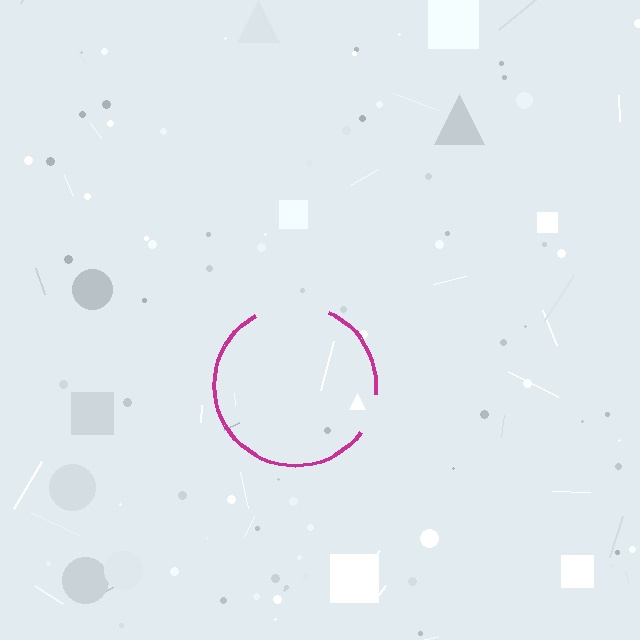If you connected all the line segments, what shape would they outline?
They would outline a circle.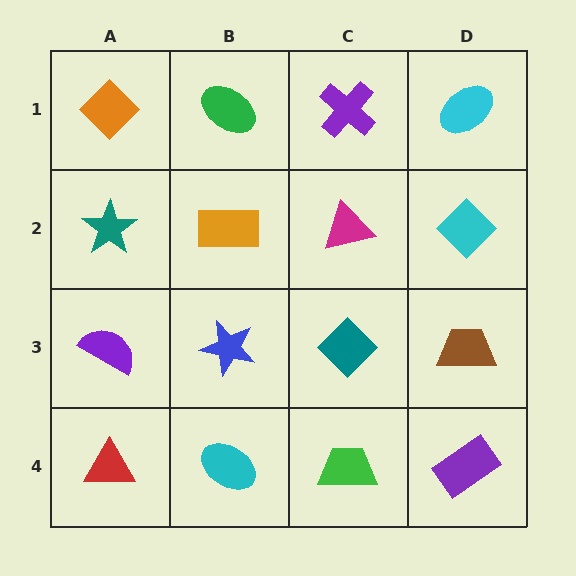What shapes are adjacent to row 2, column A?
An orange diamond (row 1, column A), a purple semicircle (row 3, column A), an orange rectangle (row 2, column B).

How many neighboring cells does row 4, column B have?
3.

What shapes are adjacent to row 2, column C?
A purple cross (row 1, column C), a teal diamond (row 3, column C), an orange rectangle (row 2, column B), a cyan diamond (row 2, column D).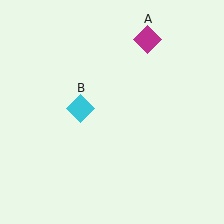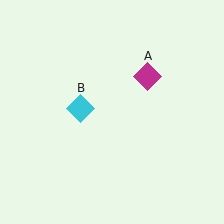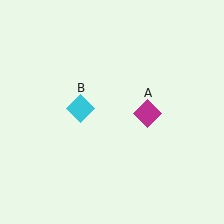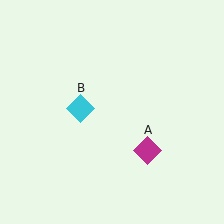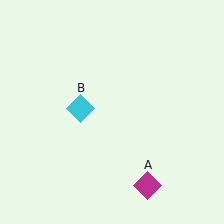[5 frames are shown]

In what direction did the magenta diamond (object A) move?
The magenta diamond (object A) moved down.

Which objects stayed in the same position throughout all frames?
Cyan diamond (object B) remained stationary.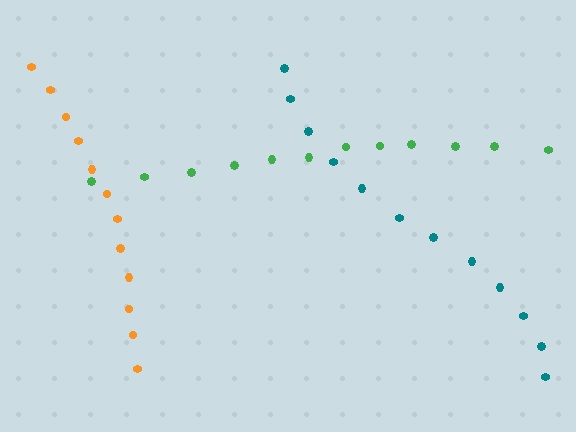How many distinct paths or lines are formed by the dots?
There are 3 distinct paths.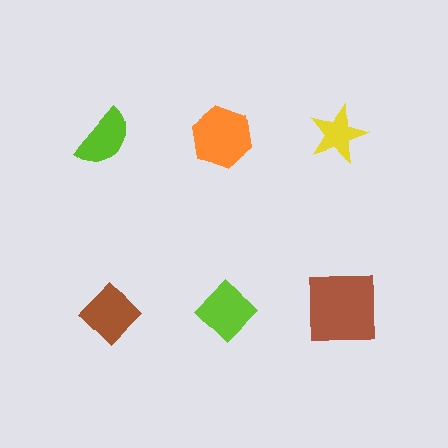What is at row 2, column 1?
A brown diamond.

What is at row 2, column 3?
A brown square.